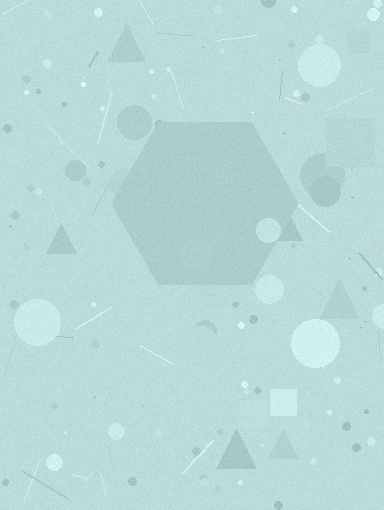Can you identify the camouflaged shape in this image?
The camouflaged shape is a hexagon.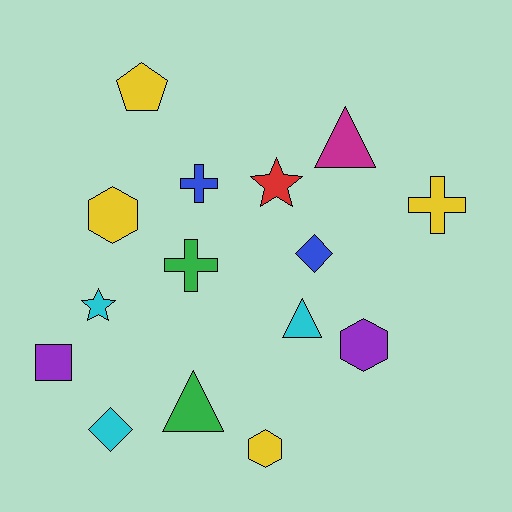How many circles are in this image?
There are no circles.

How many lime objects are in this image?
There are no lime objects.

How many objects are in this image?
There are 15 objects.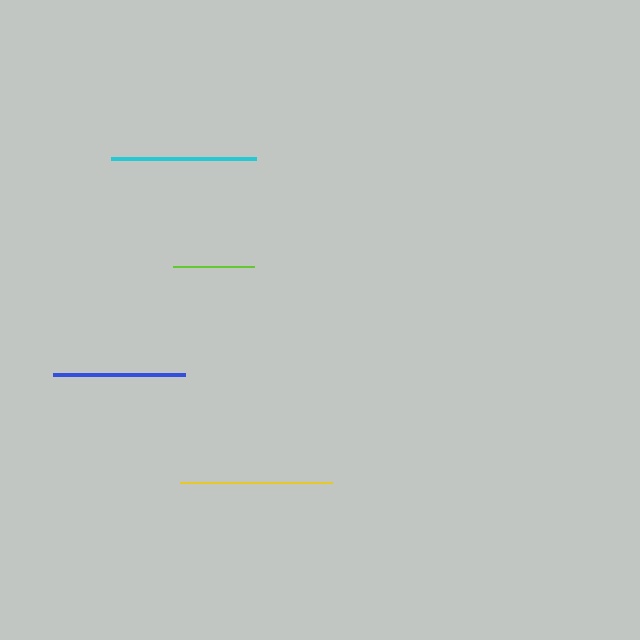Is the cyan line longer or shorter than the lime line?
The cyan line is longer than the lime line.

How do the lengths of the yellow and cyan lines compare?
The yellow and cyan lines are approximately the same length.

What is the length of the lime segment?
The lime segment is approximately 82 pixels long.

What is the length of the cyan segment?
The cyan segment is approximately 145 pixels long.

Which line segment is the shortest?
The lime line is the shortest at approximately 82 pixels.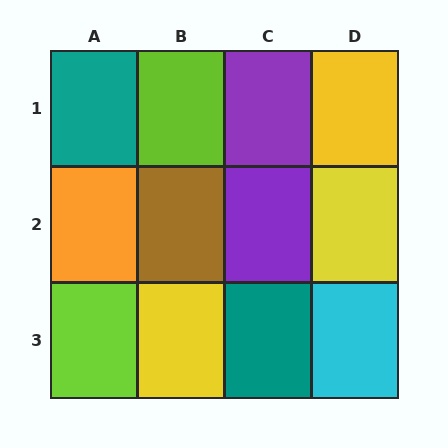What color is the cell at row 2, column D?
Yellow.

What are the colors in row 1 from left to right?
Teal, lime, purple, yellow.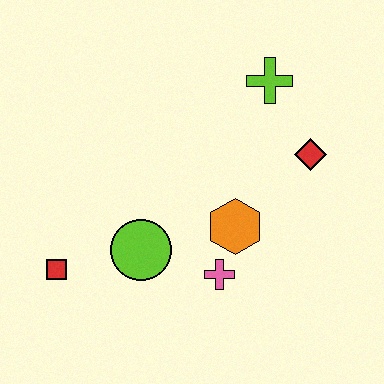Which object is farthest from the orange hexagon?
The red square is farthest from the orange hexagon.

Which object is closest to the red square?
The lime circle is closest to the red square.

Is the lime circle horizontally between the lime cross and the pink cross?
No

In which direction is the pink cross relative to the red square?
The pink cross is to the right of the red square.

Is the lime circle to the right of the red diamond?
No